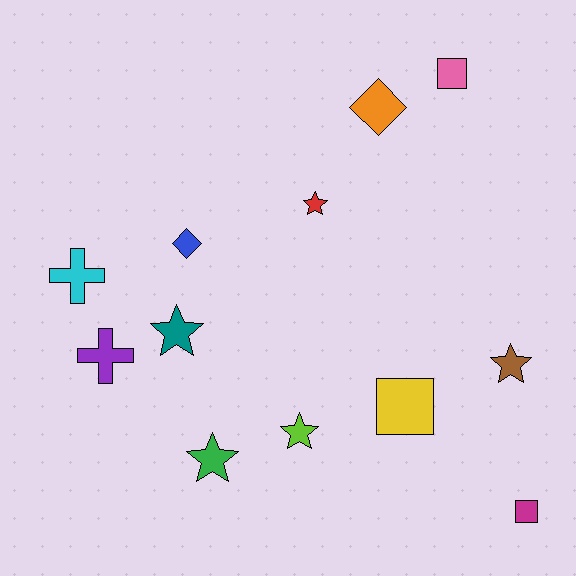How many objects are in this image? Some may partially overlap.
There are 12 objects.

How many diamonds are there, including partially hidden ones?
There are 2 diamonds.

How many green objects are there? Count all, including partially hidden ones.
There is 1 green object.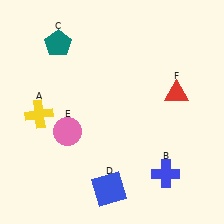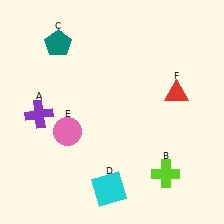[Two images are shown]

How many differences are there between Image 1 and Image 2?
There are 3 differences between the two images.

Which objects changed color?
A changed from yellow to purple. B changed from blue to lime. D changed from blue to cyan.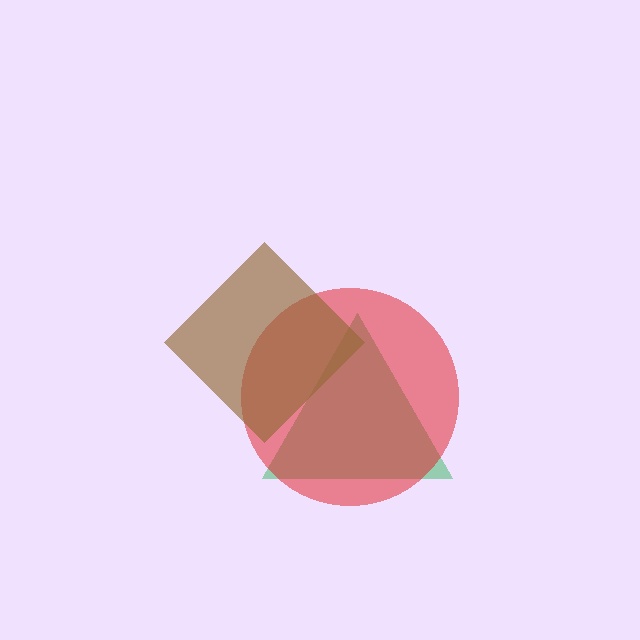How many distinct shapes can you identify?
There are 3 distinct shapes: a green triangle, a red circle, a brown diamond.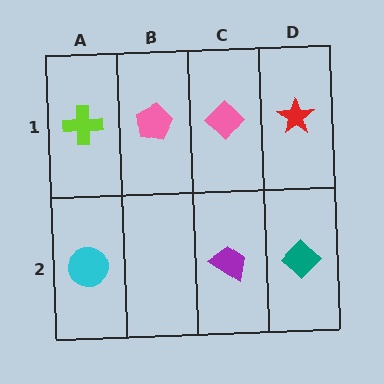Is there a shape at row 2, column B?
No, that cell is empty.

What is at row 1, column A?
A lime cross.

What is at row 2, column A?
A cyan circle.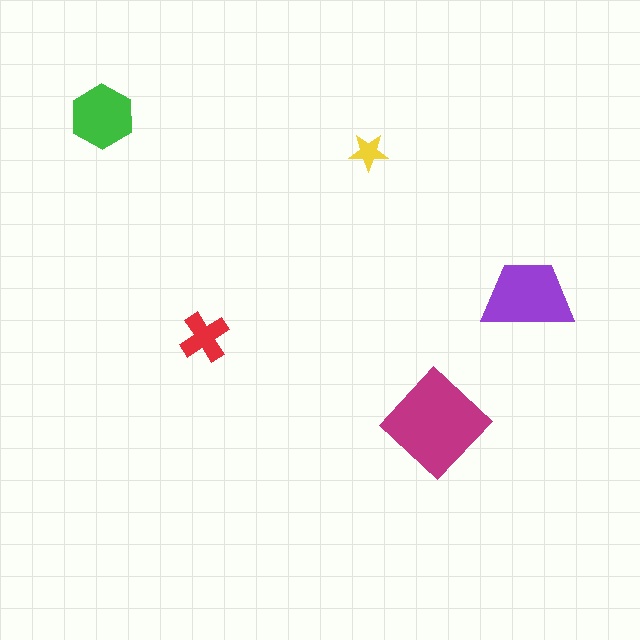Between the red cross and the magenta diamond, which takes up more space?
The magenta diamond.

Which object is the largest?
The magenta diamond.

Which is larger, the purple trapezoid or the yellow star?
The purple trapezoid.